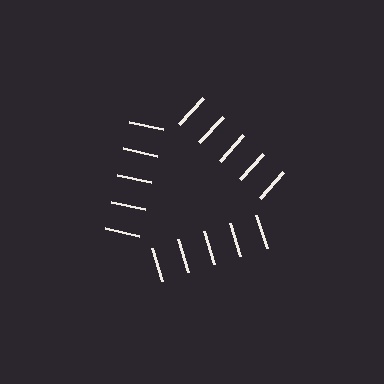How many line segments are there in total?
15 — 5 along each of the 3 edges.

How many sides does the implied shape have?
3 sides — the line-ends trace a triangle.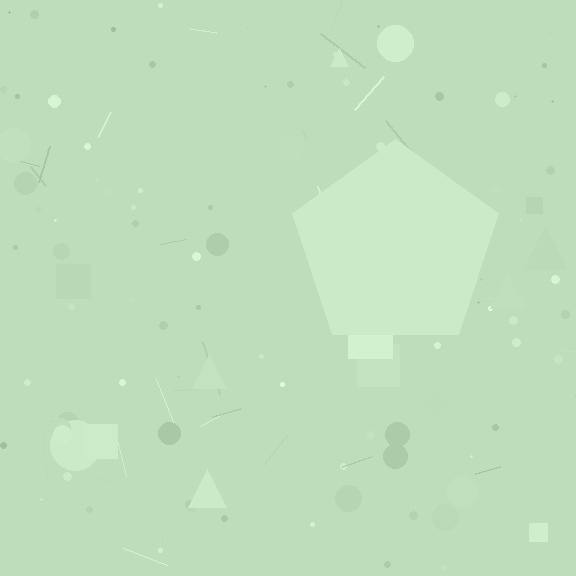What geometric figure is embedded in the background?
A pentagon is embedded in the background.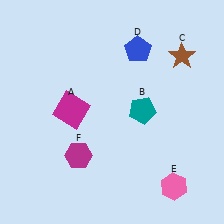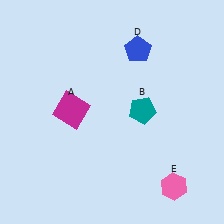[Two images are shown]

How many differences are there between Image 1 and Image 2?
There are 2 differences between the two images.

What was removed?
The brown star (C), the magenta hexagon (F) were removed in Image 2.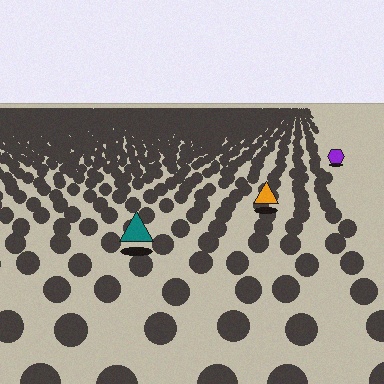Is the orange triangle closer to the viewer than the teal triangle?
No. The teal triangle is closer — you can tell from the texture gradient: the ground texture is coarser near it.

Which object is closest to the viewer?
The teal triangle is closest. The texture marks near it are larger and more spread out.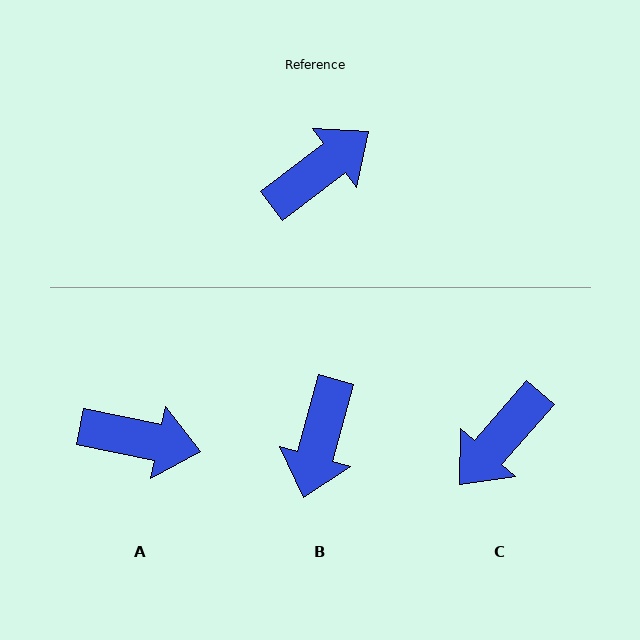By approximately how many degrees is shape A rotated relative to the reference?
Approximately 49 degrees clockwise.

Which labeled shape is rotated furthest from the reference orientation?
C, about 168 degrees away.